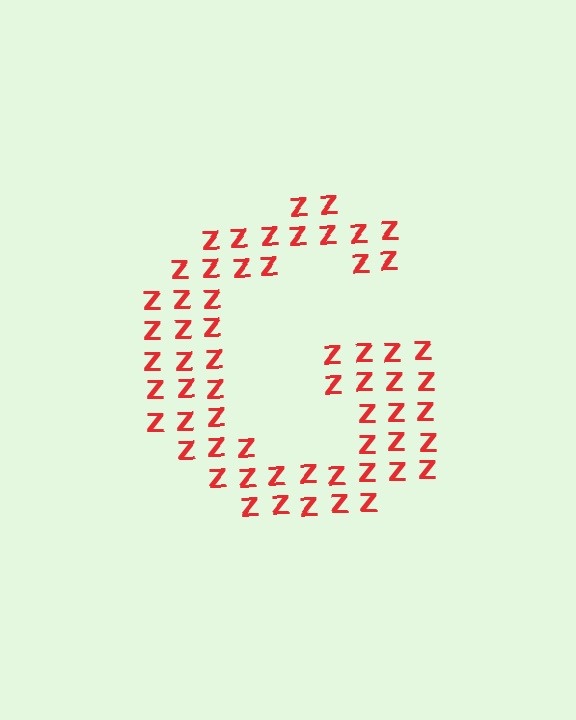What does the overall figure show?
The overall figure shows the letter G.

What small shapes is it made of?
It is made of small letter Z's.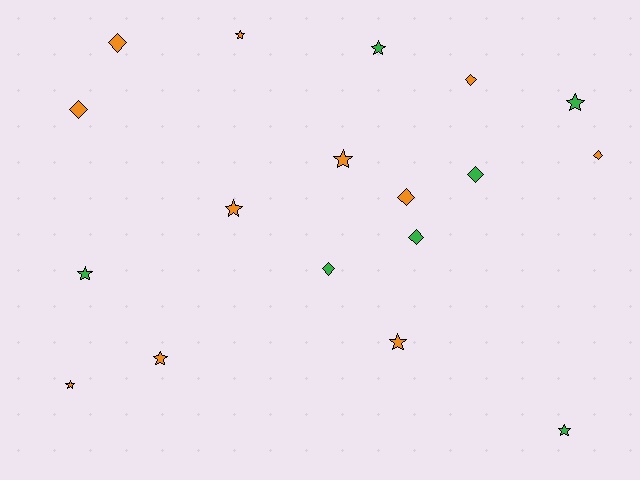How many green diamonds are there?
There are 3 green diamonds.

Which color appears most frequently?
Orange, with 11 objects.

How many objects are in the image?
There are 18 objects.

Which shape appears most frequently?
Star, with 10 objects.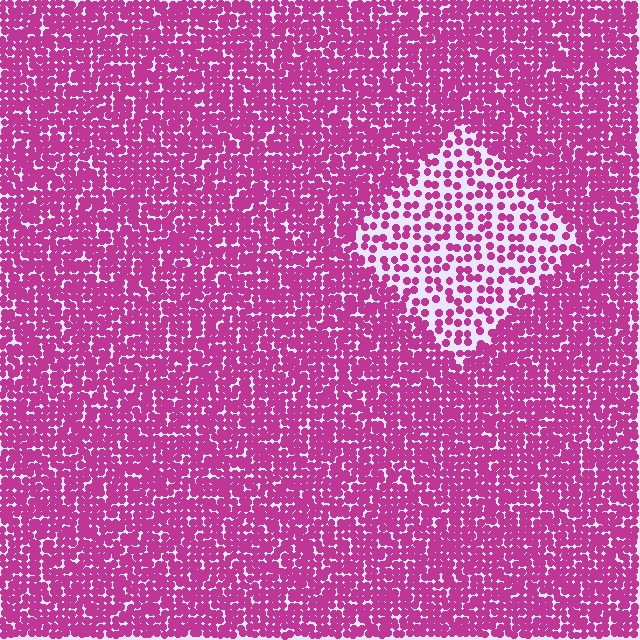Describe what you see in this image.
The image contains small magenta elements arranged at two different densities. A diamond-shaped region is visible where the elements are less densely packed than the surrounding area.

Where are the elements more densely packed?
The elements are more densely packed outside the diamond boundary.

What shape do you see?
I see a diamond.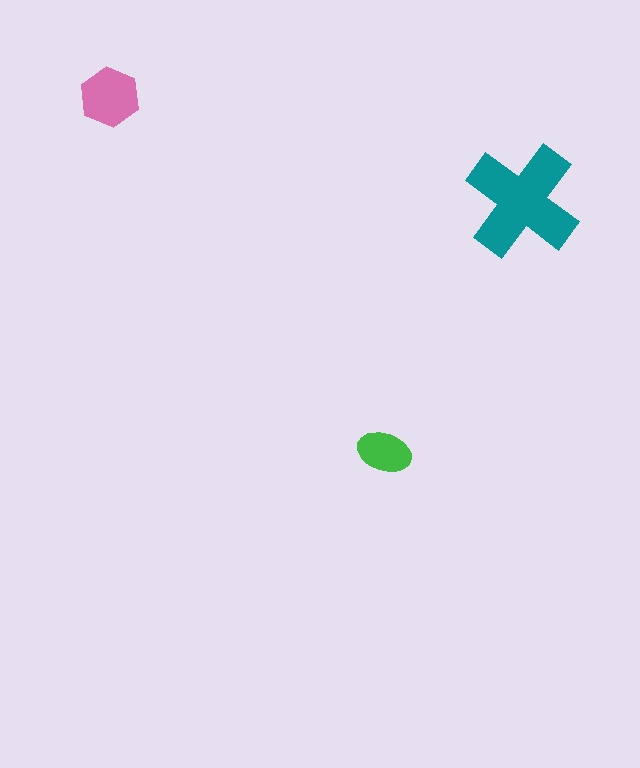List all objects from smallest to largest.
The green ellipse, the pink hexagon, the teal cross.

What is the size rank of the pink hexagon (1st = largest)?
2nd.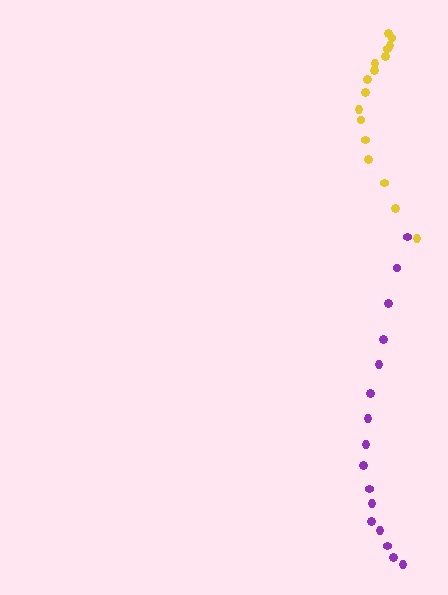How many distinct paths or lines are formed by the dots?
There are 2 distinct paths.